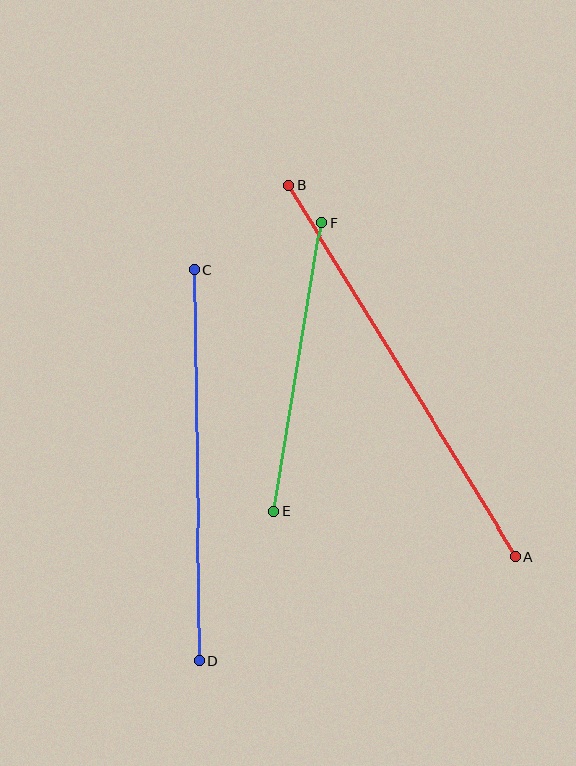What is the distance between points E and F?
The distance is approximately 292 pixels.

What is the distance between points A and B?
The distance is approximately 435 pixels.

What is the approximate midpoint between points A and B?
The midpoint is at approximately (402, 371) pixels.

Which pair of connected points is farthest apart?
Points A and B are farthest apart.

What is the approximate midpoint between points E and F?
The midpoint is at approximately (297, 367) pixels.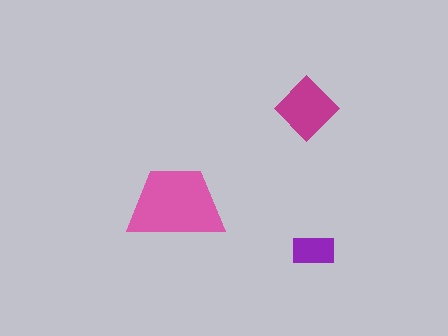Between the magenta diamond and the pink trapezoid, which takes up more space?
The pink trapezoid.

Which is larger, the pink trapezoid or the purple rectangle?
The pink trapezoid.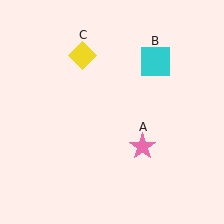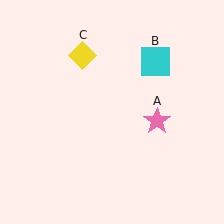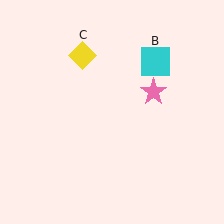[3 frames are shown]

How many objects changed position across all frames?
1 object changed position: pink star (object A).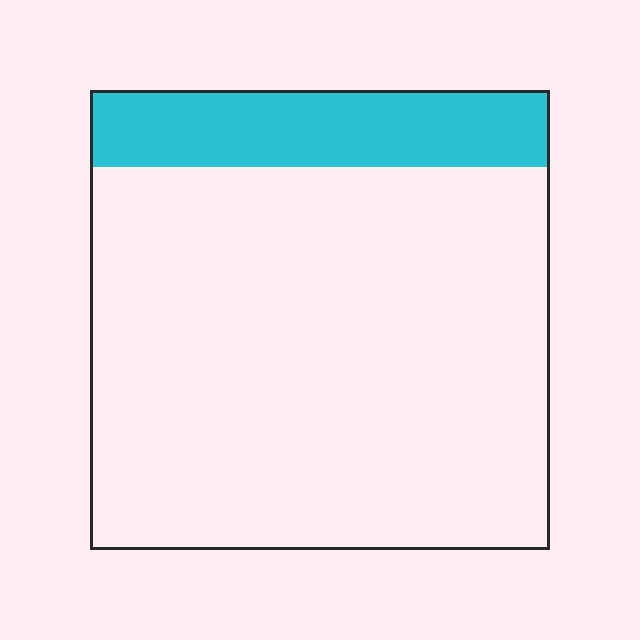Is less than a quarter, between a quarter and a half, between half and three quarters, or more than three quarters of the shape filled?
Less than a quarter.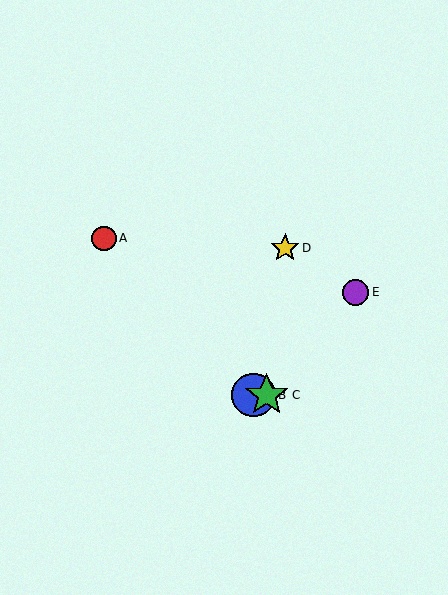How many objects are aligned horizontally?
2 objects (B, C) are aligned horizontally.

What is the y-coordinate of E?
Object E is at y≈292.